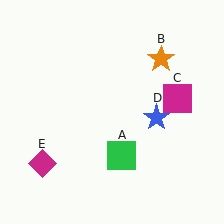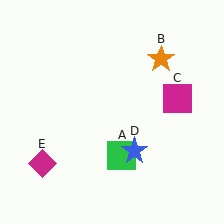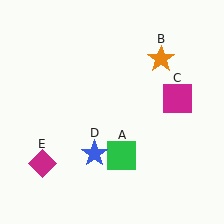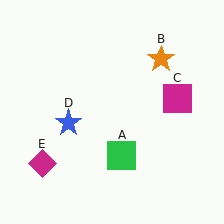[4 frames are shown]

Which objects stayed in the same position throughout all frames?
Green square (object A) and orange star (object B) and magenta square (object C) and magenta diamond (object E) remained stationary.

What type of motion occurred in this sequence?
The blue star (object D) rotated clockwise around the center of the scene.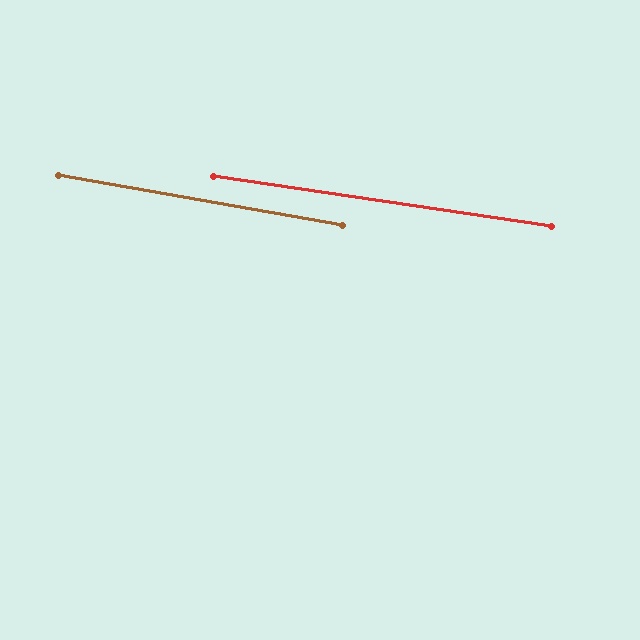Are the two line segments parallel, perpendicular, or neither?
Parallel — their directions differ by only 1.6°.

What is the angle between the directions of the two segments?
Approximately 2 degrees.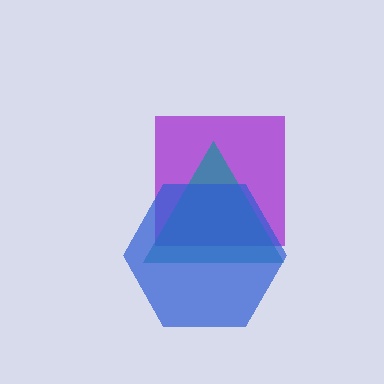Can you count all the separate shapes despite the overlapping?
Yes, there are 3 separate shapes.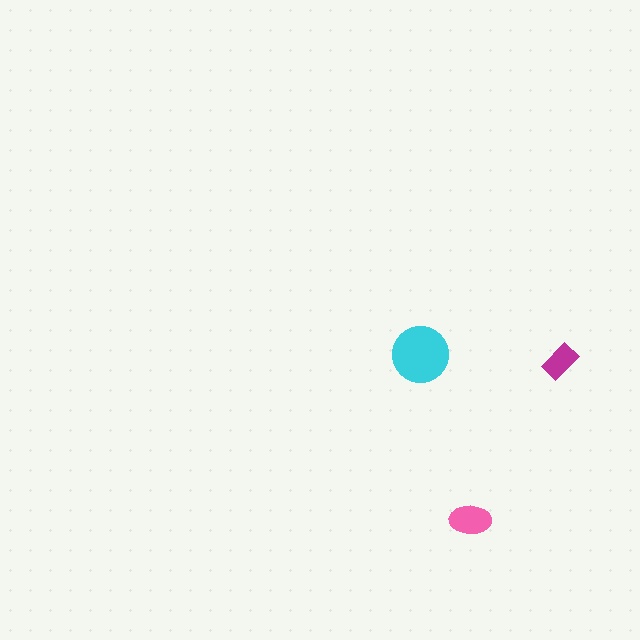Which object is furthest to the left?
The cyan circle is leftmost.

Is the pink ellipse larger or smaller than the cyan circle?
Smaller.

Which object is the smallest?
The magenta rectangle.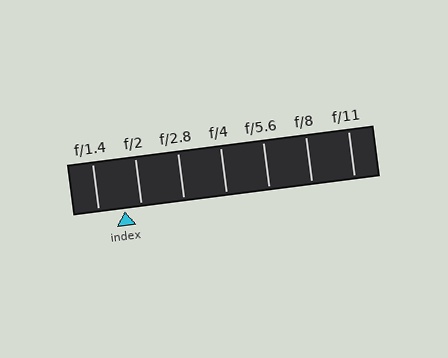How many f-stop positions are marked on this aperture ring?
There are 7 f-stop positions marked.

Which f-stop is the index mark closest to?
The index mark is closest to f/2.